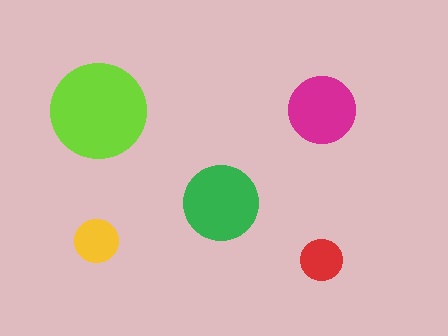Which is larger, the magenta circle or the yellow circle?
The magenta one.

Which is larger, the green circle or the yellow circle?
The green one.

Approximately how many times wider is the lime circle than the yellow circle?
About 2 times wider.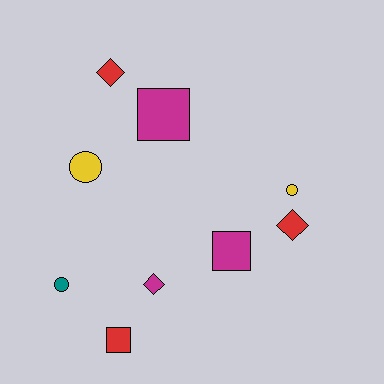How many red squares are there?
There is 1 red square.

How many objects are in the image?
There are 9 objects.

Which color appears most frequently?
Red, with 3 objects.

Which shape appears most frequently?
Square, with 3 objects.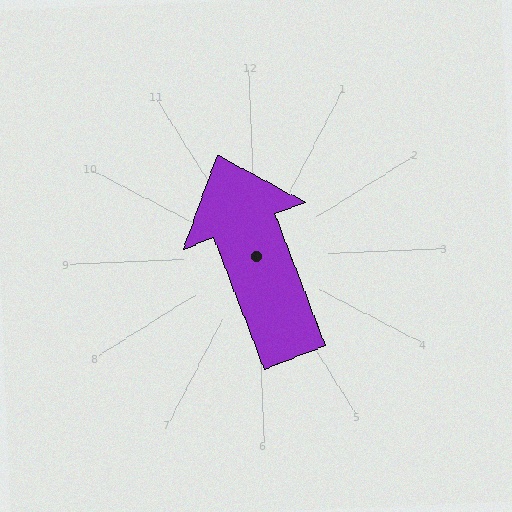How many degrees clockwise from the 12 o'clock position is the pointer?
Approximately 341 degrees.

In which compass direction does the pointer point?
North.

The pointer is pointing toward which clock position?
Roughly 11 o'clock.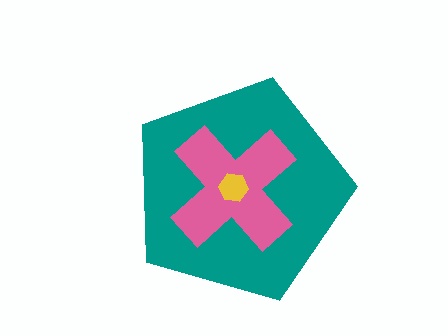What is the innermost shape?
The yellow hexagon.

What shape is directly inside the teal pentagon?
The pink cross.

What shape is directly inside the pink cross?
The yellow hexagon.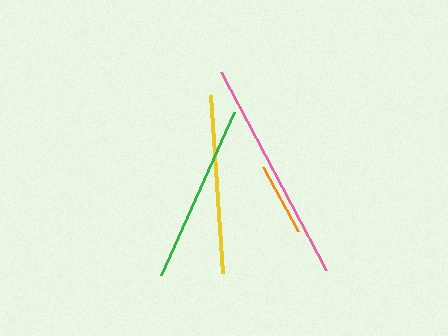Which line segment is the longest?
The pink line is the longest at approximately 224 pixels.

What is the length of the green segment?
The green segment is approximately 179 pixels long.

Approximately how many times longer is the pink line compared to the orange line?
The pink line is approximately 3.1 times the length of the orange line.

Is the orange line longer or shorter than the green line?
The green line is longer than the orange line.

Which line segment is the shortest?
The orange line is the shortest at approximately 73 pixels.